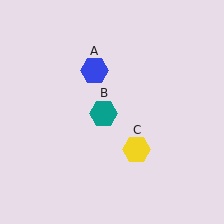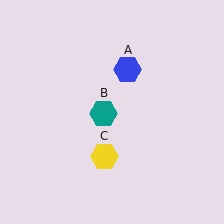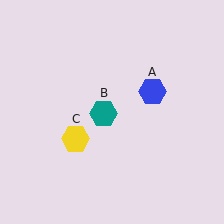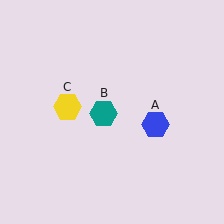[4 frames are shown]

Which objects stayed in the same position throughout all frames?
Teal hexagon (object B) remained stationary.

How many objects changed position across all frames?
2 objects changed position: blue hexagon (object A), yellow hexagon (object C).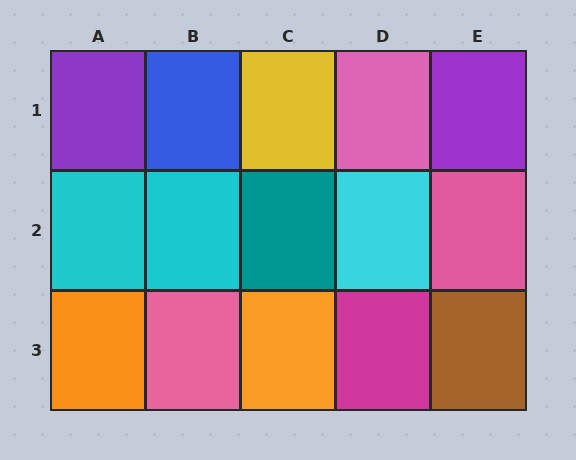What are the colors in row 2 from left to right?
Cyan, cyan, teal, cyan, pink.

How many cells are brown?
1 cell is brown.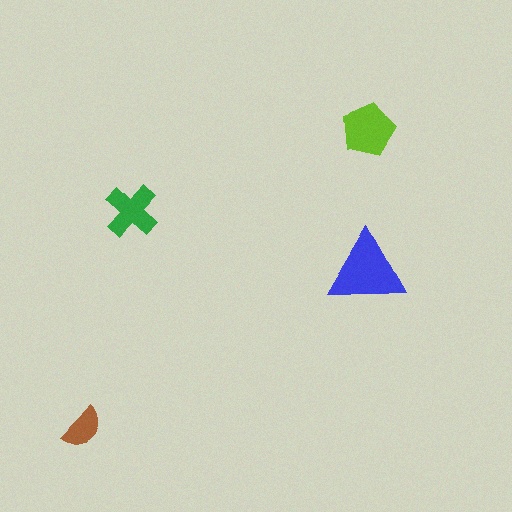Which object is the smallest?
The brown semicircle.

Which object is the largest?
The blue triangle.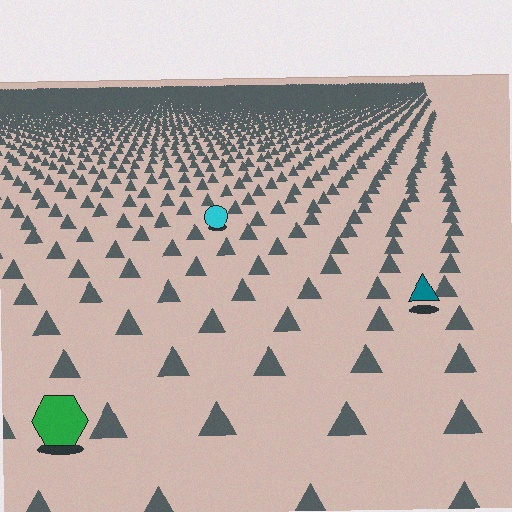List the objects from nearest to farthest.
From nearest to farthest: the green hexagon, the teal triangle, the cyan circle.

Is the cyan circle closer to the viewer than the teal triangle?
No. The teal triangle is closer — you can tell from the texture gradient: the ground texture is coarser near it.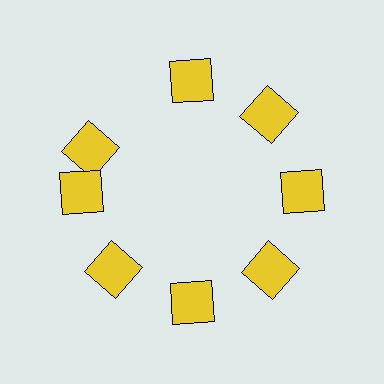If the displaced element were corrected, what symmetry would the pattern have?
It would have 8-fold rotational symmetry — the pattern would map onto itself every 45 degrees.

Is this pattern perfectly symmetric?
No. The 8 yellow squares are arranged in a ring, but one element near the 10 o'clock position is rotated out of alignment along the ring, breaking the 8-fold rotational symmetry.